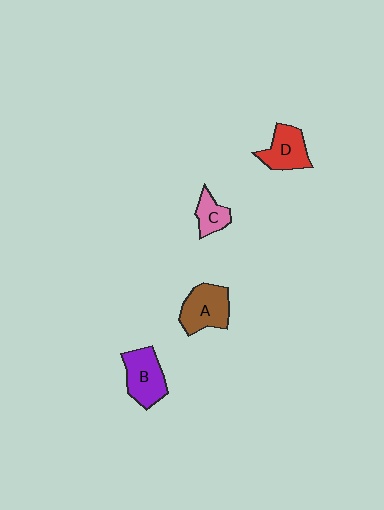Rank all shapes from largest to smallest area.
From largest to smallest: A (brown), B (purple), D (red), C (pink).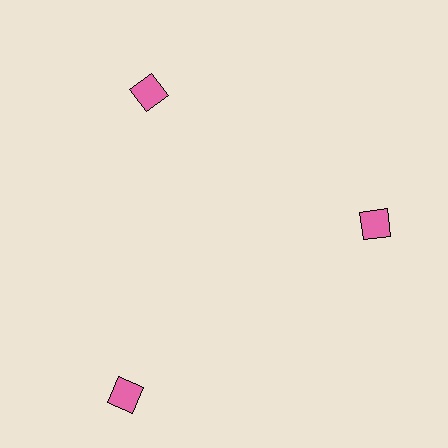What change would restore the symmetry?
The symmetry would be restored by moving it inward, back onto the ring so that all 3 squares sit at equal angles and equal distance from the center.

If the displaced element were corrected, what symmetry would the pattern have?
It would have 3-fold rotational symmetry — the pattern would map onto itself every 120 degrees.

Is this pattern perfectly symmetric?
No. The 3 pink squares are arranged in a ring, but one element near the 7 o'clock position is pushed outward from the center, breaking the 3-fold rotational symmetry.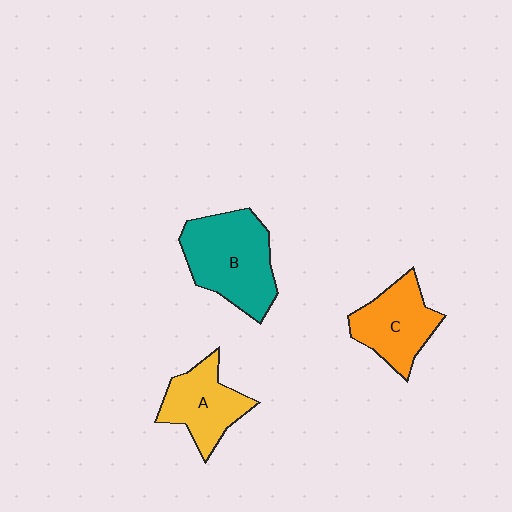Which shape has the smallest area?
Shape A (yellow).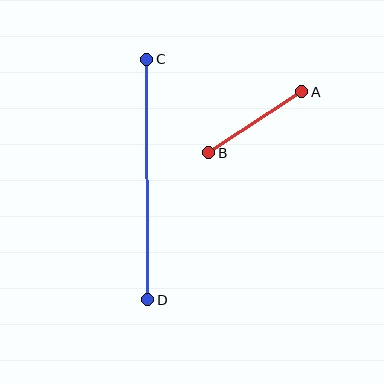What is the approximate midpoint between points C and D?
The midpoint is at approximately (147, 179) pixels.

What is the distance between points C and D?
The distance is approximately 240 pixels.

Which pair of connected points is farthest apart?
Points C and D are farthest apart.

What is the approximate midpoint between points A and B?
The midpoint is at approximately (255, 122) pixels.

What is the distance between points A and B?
The distance is approximately 111 pixels.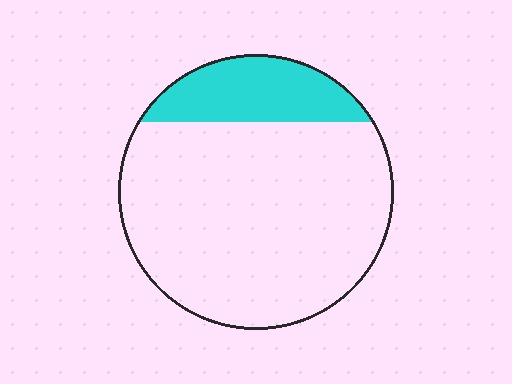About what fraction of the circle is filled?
About one fifth (1/5).